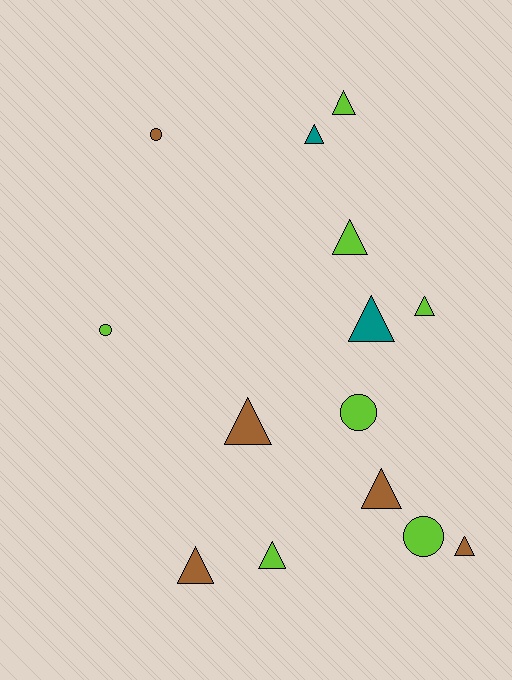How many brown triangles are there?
There are 4 brown triangles.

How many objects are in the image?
There are 14 objects.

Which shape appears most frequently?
Triangle, with 10 objects.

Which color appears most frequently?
Lime, with 7 objects.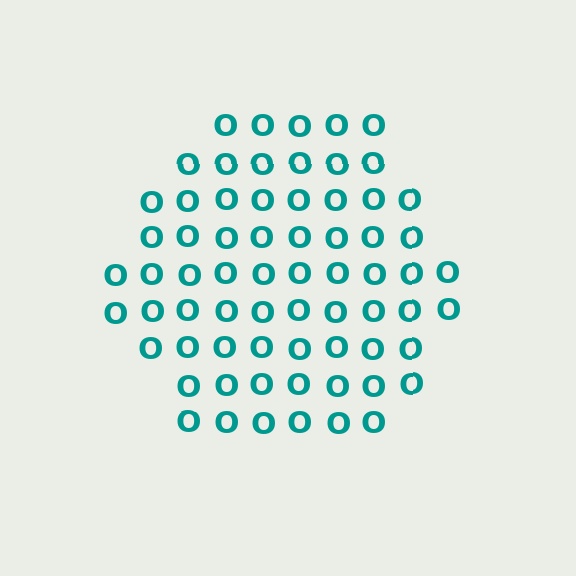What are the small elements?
The small elements are letter O's.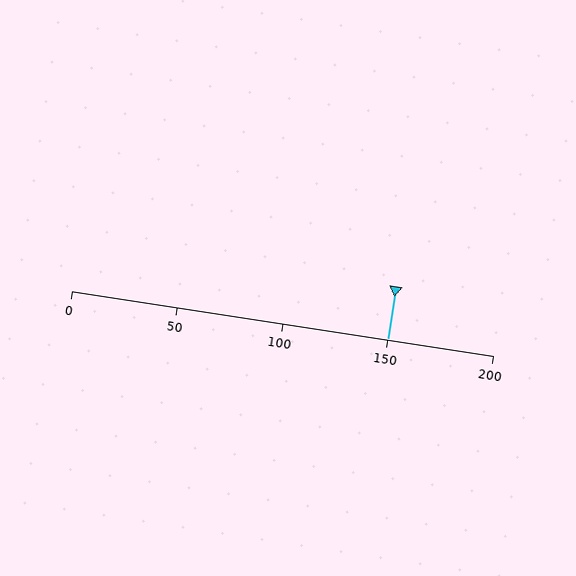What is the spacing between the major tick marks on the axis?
The major ticks are spaced 50 apart.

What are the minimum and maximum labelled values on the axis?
The axis runs from 0 to 200.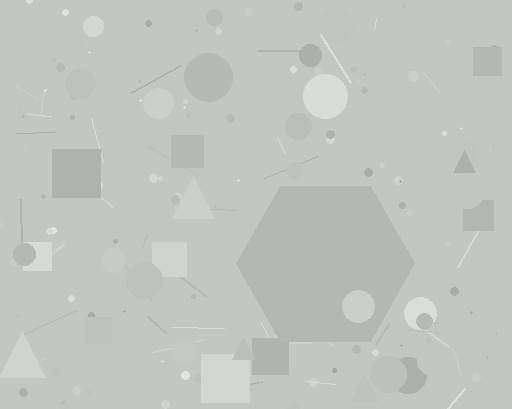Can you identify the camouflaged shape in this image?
The camouflaged shape is a hexagon.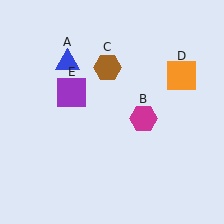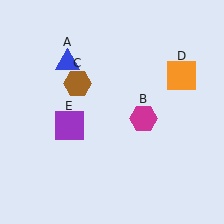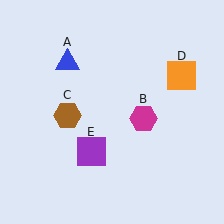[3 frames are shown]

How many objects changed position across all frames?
2 objects changed position: brown hexagon (object C), purple square (object E).